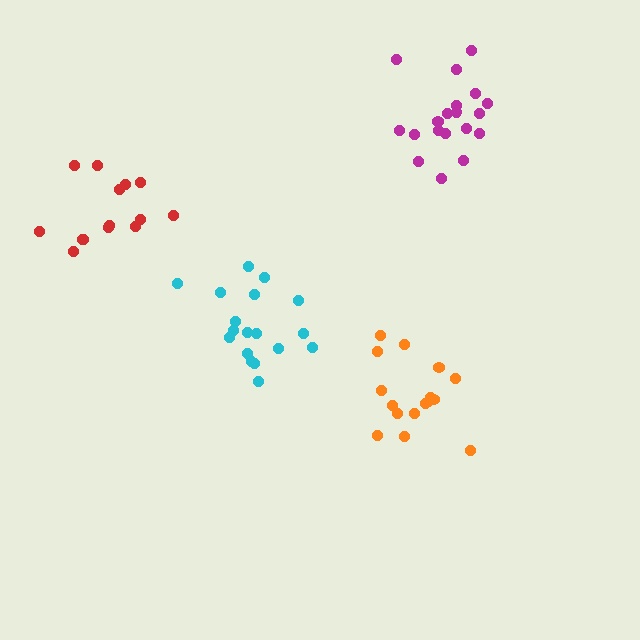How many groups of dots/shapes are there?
There are 4 groups.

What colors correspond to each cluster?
The clusters are colored: red, orange, cyan, magenta.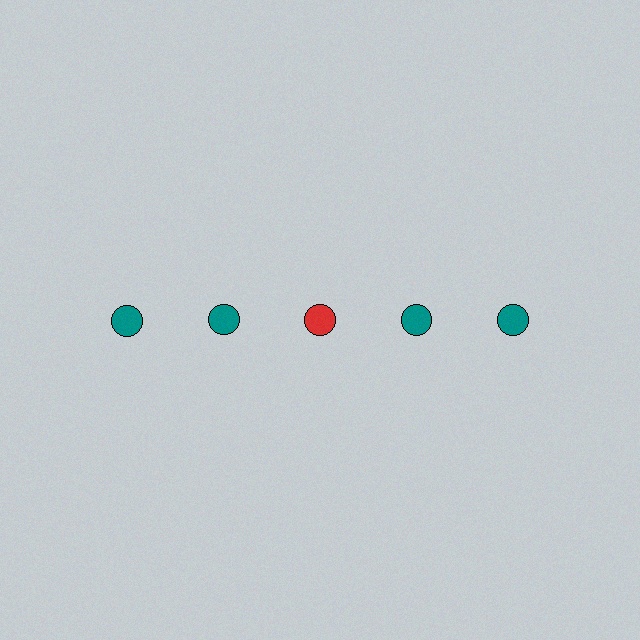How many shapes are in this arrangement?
There are 5 shapes arranged in a grid pattern.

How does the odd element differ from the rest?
It has a different color: red instead of teal.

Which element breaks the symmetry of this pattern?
The red circle in the top row, center column breaks the symmetry. All other shapes are teal circles.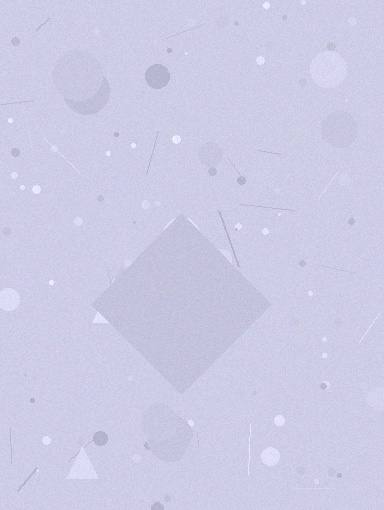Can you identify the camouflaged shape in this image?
The camouflaged shape is a diamond.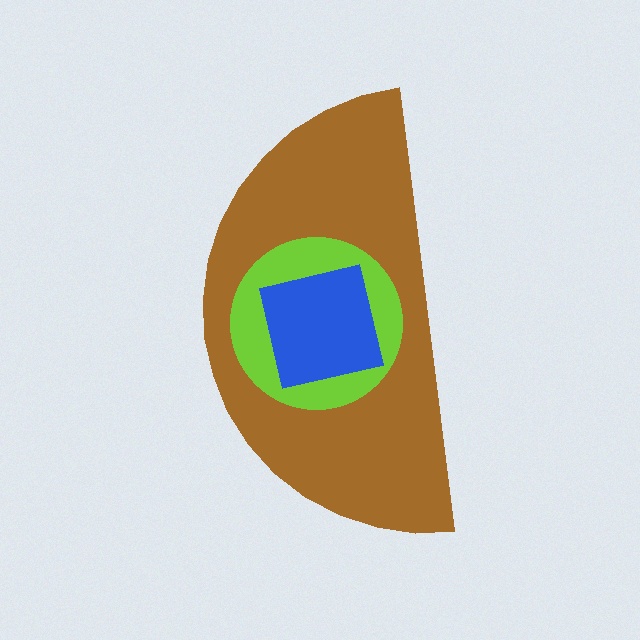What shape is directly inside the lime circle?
The blue square.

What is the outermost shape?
The brown semicircle.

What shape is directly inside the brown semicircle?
The lime circle.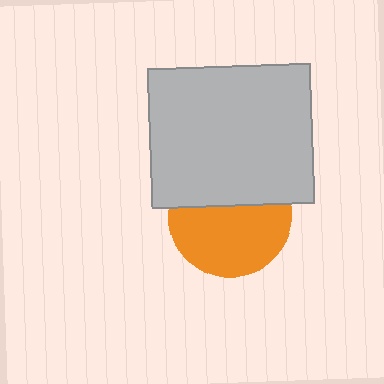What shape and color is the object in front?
The object in front is a light gray rectangle.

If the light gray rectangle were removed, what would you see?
You would see the complete orange circle.